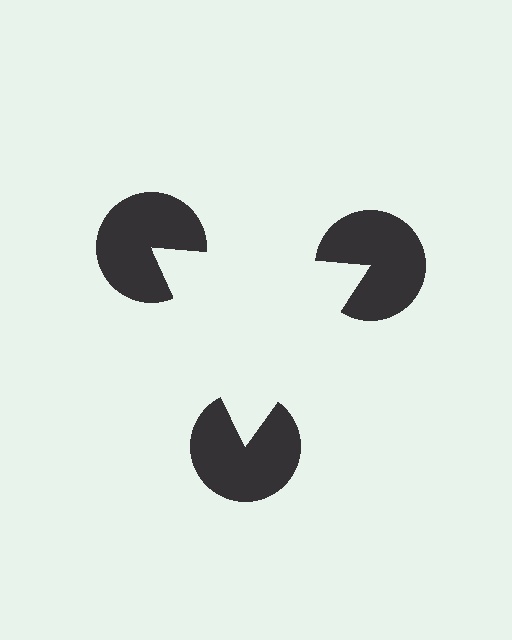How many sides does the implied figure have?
3 sides.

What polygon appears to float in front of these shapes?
An illusory triangle — its edges are inferred from the aligned wedge cuts in the pac-man discs, not physically drawn.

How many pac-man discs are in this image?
There are 3 — one at each vertex of the illusory triangle.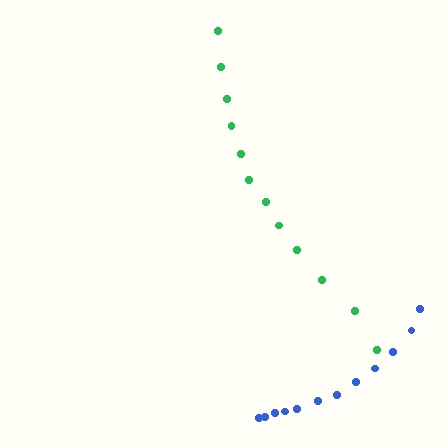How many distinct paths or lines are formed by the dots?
There are 2 distinct paths.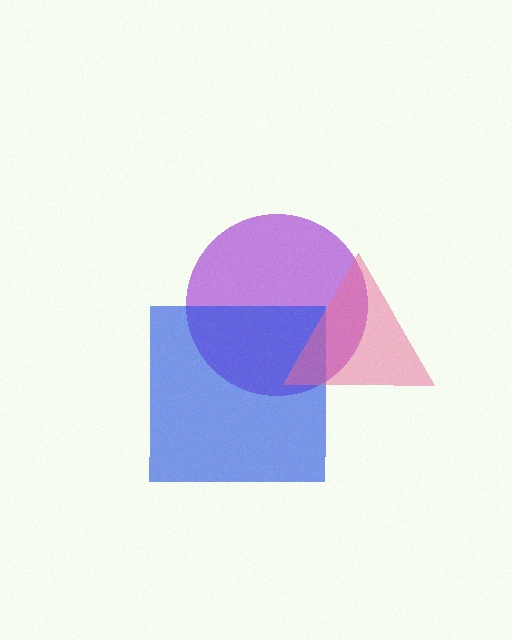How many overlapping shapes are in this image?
There are 3 overlapping shapes in the image.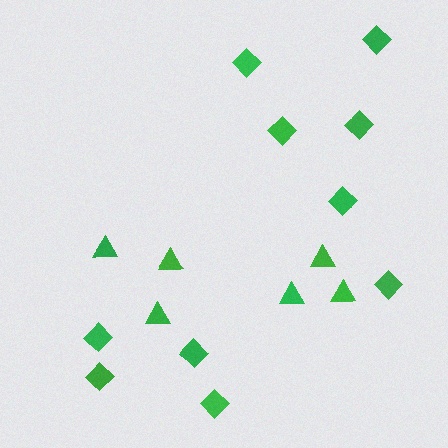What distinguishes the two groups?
There are 2 groups: one group of triangles (6) and one group of diamonds (10).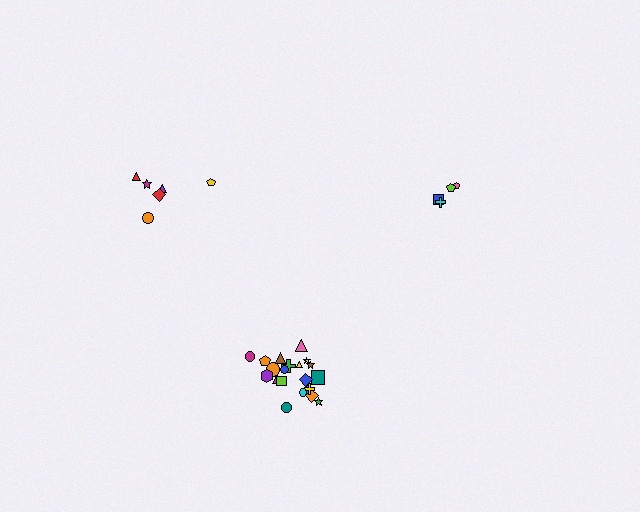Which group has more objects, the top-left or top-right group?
The top-left group.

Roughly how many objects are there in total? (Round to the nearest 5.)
Roughly 30 objects in total.